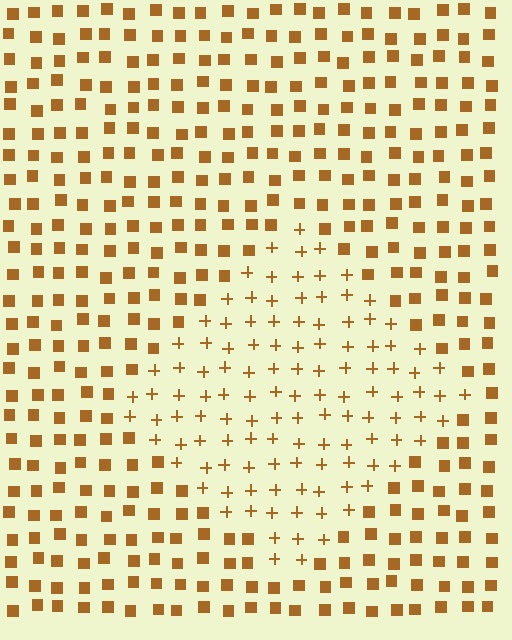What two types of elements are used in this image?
The image uses plus signs inside the diamond region and squares outside it.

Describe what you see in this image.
The image is filled with small brown elements arranged in a uniform grid. A diamond-shaped region contains plus signs, while the surrounding area contains squares. The boundary is defined purely by the change in element shape.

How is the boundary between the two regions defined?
The boundary is defined by a change in element shape: plus signs inside vs. squares outside. All elements share the same color and spacing.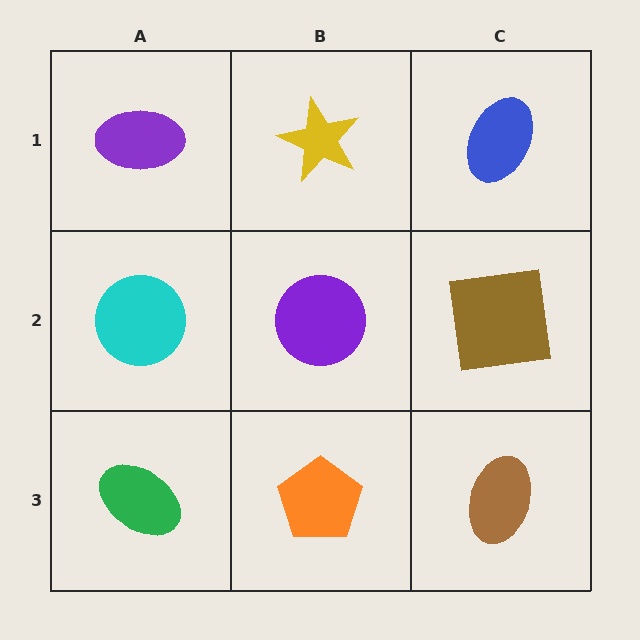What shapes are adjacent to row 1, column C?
A brown square (row 2, column C), a yellow star (row 1, column B).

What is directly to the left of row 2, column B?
A cyan circle.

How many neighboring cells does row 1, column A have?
2.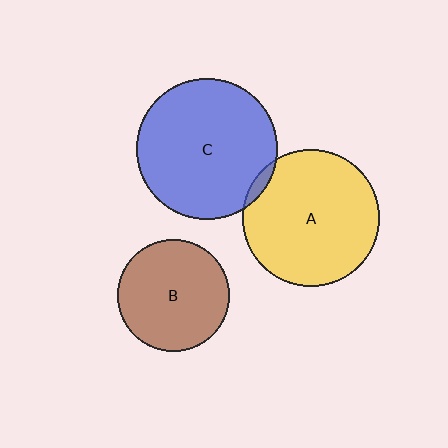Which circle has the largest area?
Circle C (blue).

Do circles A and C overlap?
Yes.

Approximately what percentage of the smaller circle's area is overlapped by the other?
Approximately 5%.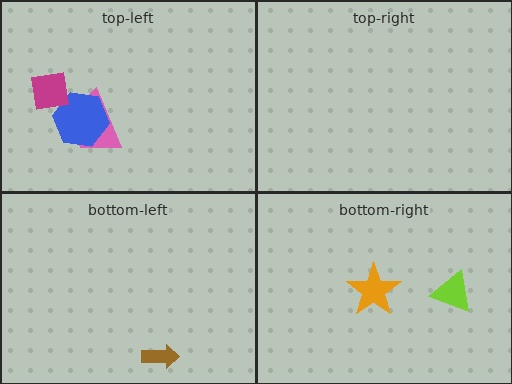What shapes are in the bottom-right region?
The lime triangle, the orange star.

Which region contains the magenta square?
The top-left region.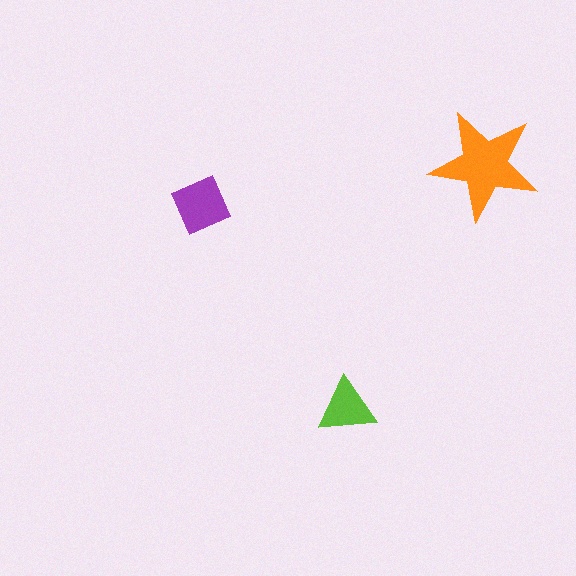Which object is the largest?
The orange star.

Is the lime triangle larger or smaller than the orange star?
Smaller.